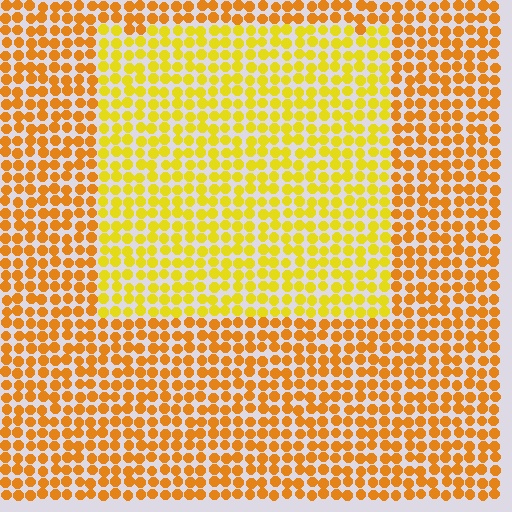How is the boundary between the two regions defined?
The boundary is defined purely by a slight shift in hue (about 26 degrees). Spacing, size, and orientation are identical on both sides.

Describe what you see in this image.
The image is filled with small orange elements in a uniform arrangement. A rectangle-shaped region is visible where the elements are tinted to a slightly different hue, forming a subtle color boundary.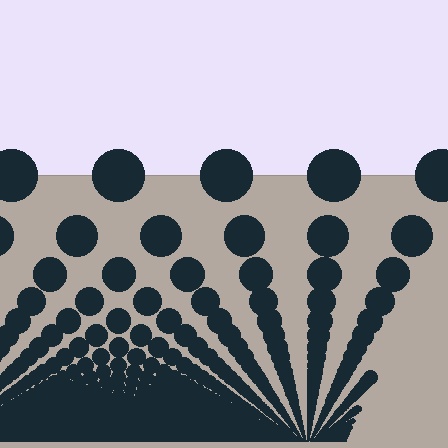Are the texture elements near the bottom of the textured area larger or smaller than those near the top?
Smaller. The gradient is inverted — elements near the bottom are smaller and denser.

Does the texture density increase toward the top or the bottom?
Density increases toward the bottom.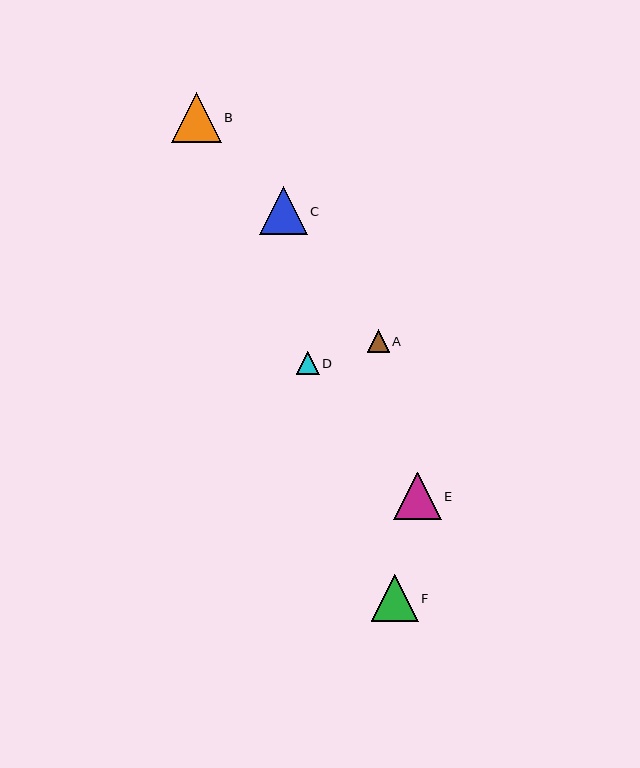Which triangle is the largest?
Triangle B is the largest with a size of approximately 50 pixels.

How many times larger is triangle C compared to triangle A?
Triangle C is approximately 2.1 times the size of triangle A.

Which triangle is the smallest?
Triangle A is the smallest with a size of approximately 22 pixels.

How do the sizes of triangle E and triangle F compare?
Triangle E and triangle F are approximately the same size.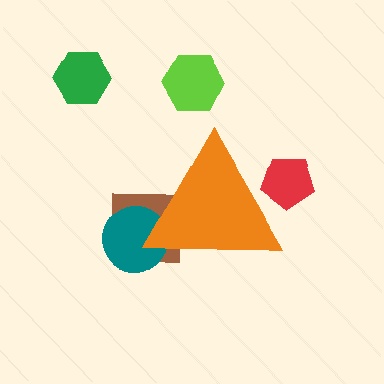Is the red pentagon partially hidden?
Yes, the red pentagon is partially hidden behind the orange triangle.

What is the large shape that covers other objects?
An orange triangle.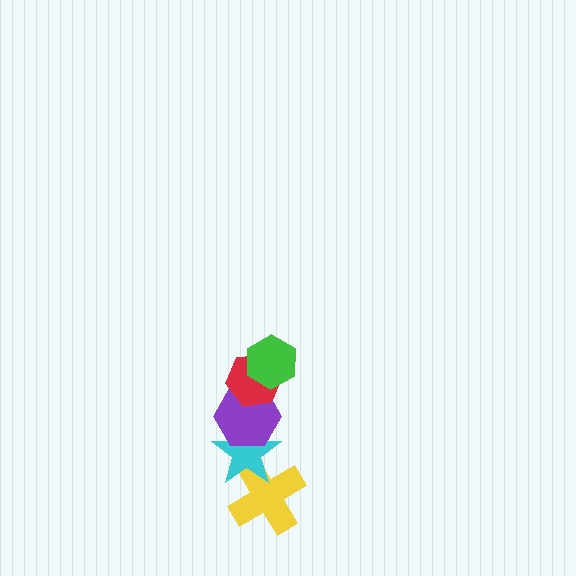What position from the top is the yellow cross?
The yellow cross is 5th from the top.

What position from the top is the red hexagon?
The red hexagon is 2nd from the top.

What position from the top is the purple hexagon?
The purple hexagon is 3rd from the top.